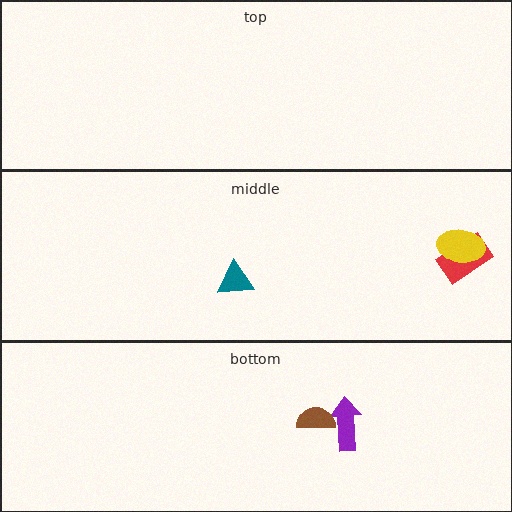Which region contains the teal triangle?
The middle region.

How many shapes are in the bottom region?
2.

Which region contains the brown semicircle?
The bottom region.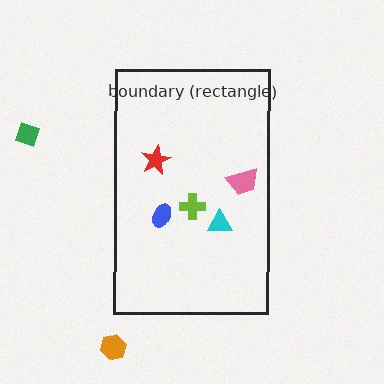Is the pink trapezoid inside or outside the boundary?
Inside.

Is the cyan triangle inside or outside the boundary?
Inside.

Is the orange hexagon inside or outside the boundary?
Outside.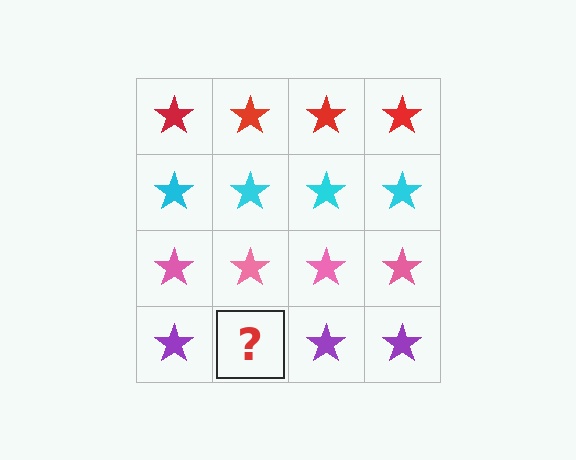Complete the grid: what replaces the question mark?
The question mark should be replaced with a purple star.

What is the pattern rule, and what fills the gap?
The rule is that each row has a consistent color. The gap should be filled with a purple star.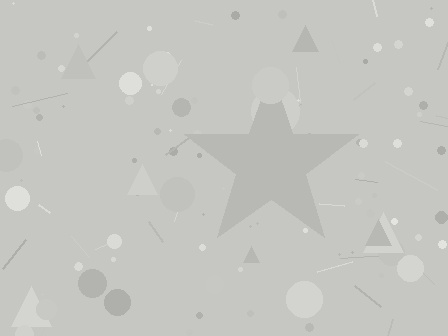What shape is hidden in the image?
A star is hidden in the image.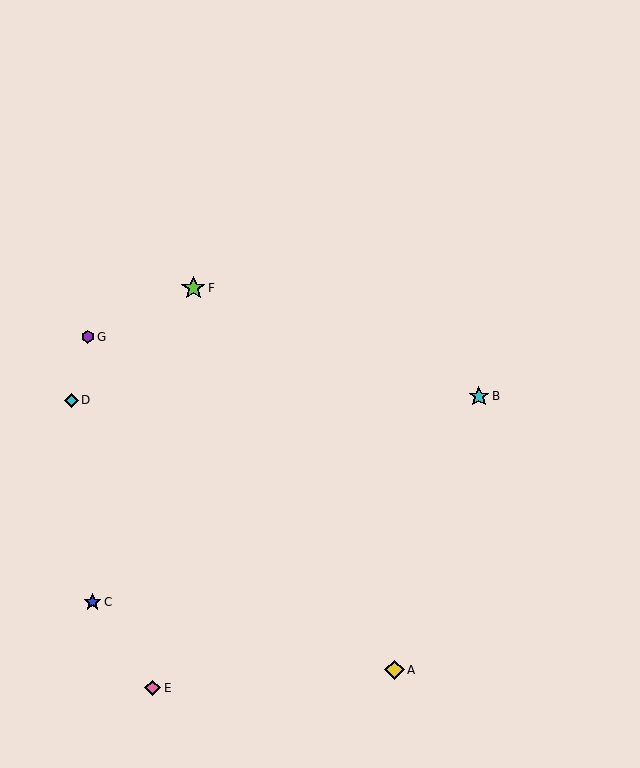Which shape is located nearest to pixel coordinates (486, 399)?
The cyan star (labeled B) at (479, 396) is nearest to that location.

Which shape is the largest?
The lime star (labeled F) is the largest.